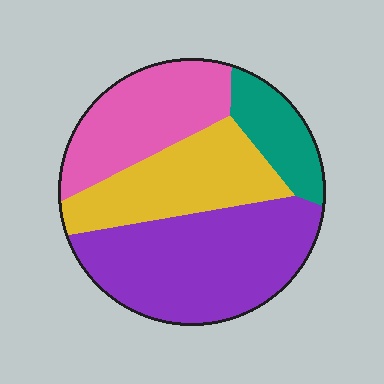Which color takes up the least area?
Teal, at roughly 10%.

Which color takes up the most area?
Purple, at roughly 40%.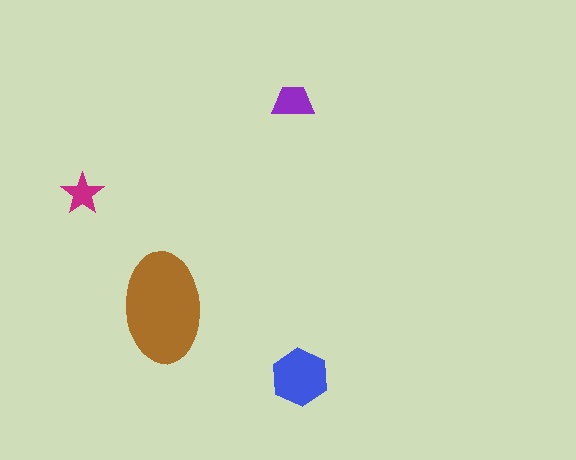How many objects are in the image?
There are 4 objects in the image.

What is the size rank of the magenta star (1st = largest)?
4th.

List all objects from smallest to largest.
The magenta star, the purple trapezoid, the blue hexagon, the brown ellipse.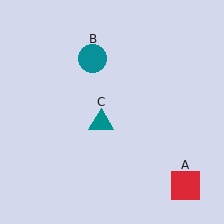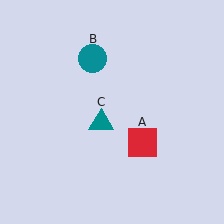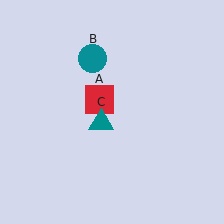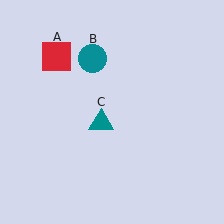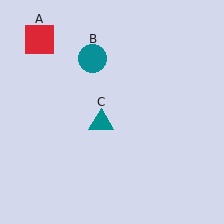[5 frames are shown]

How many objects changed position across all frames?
1 object changed position: red square (object A).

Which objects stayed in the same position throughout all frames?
Teal circle (object B) and teal triangle (object C) remained stationary.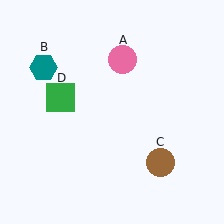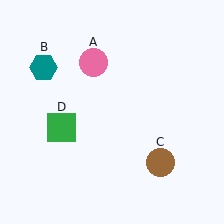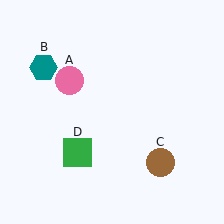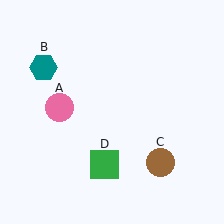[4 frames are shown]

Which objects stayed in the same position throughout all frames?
Teal hexagon (object B) and brown circle (object C) remained stationary.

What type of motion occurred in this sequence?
The pink circle (object A), green square (object D) rotated counterclockwise around the center of the scene.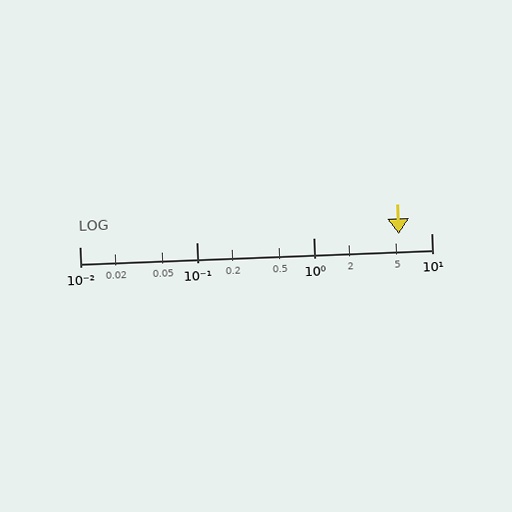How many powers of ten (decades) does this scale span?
The scale spans 3 decades, from 0.01 to 10.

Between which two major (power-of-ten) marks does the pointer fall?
The pointer is between 1 and 10.